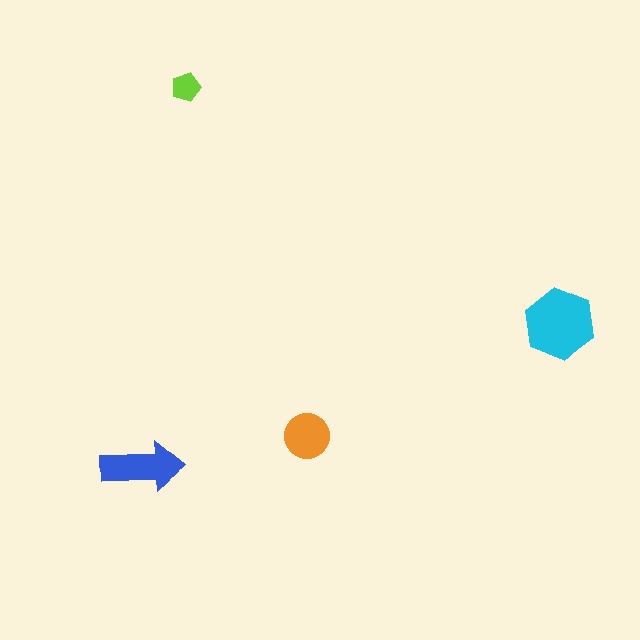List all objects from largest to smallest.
The cyan hexagon, the blue arrow, the orange circle, the lime pentagon.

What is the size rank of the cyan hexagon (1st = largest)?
1st.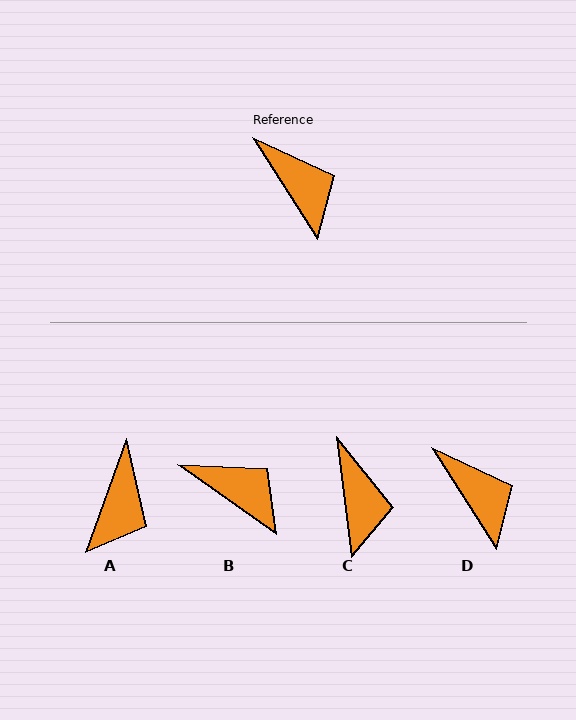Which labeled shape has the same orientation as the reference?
D.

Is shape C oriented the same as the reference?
No, it is off by about 26 degrees.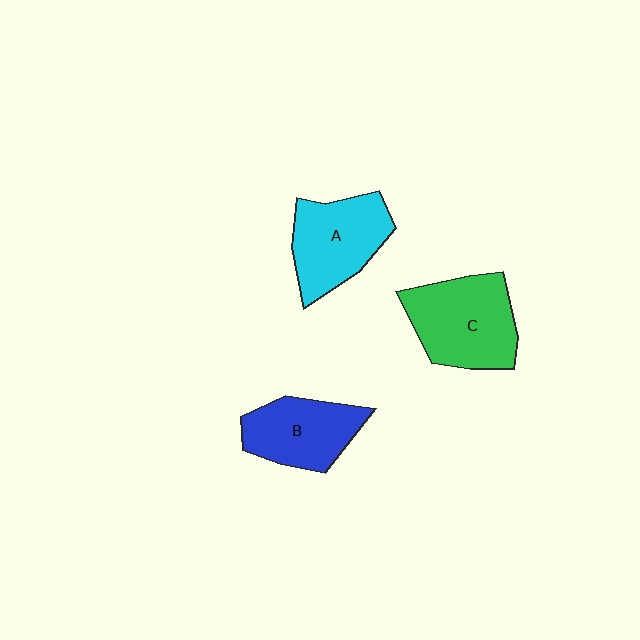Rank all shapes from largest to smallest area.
From largest to smallest: C (green), A (cyan), B (blue).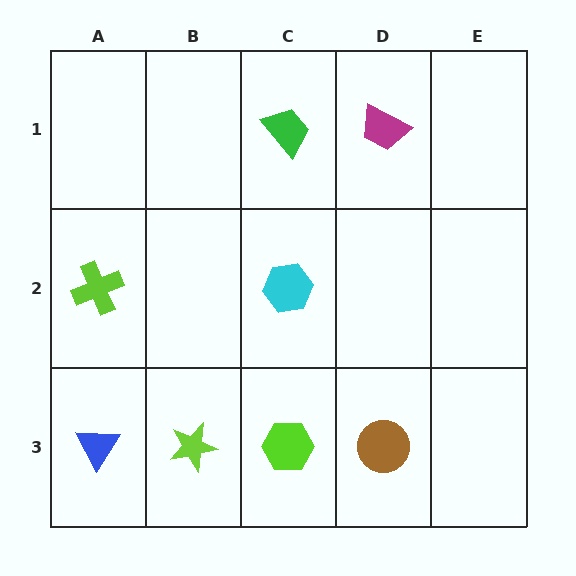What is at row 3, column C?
A lime hexagon.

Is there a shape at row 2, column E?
No, that cell is empty.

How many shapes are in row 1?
2 shapes.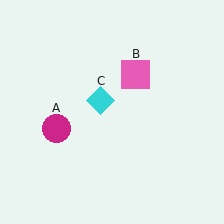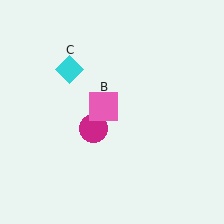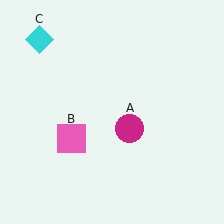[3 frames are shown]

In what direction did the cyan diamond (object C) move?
The cyan diamond (object C) moved up and to the left.